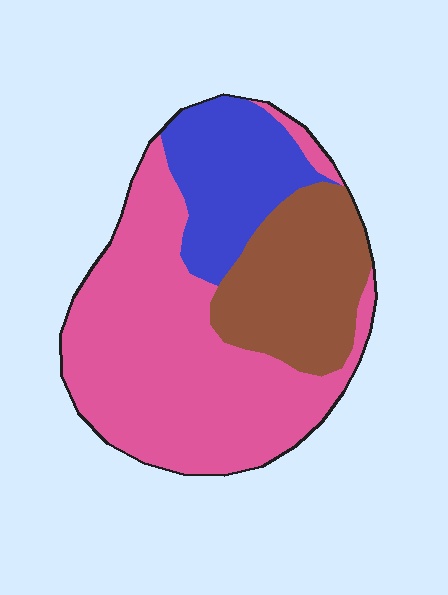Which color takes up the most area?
Pink, at roughly 55%.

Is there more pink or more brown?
Pink.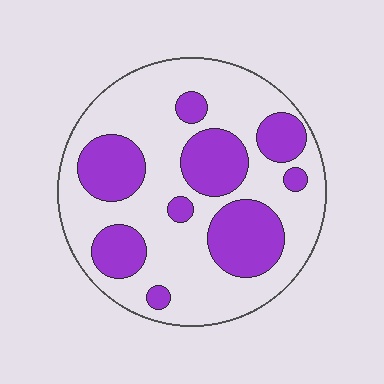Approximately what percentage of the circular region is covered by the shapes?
Approximately 35%.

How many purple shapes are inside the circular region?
9.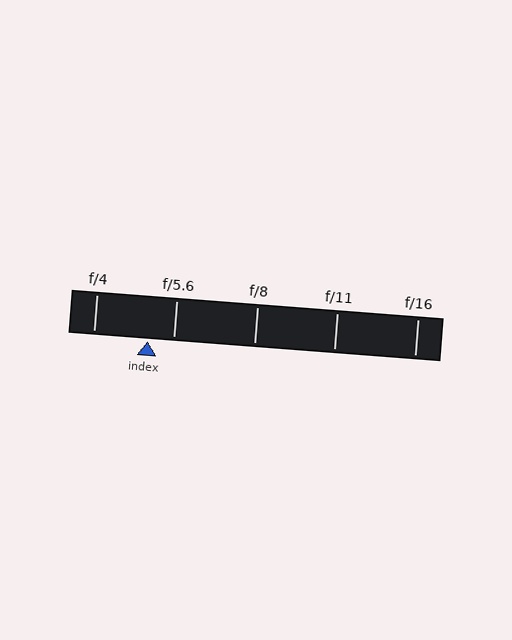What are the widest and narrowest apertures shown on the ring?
The widest aperture shown is f/4 and the narrowest is f/16.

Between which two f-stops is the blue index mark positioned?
The index mark is between f/4 and f/5.6.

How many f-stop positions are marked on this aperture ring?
There are 5 f-stop positions marked.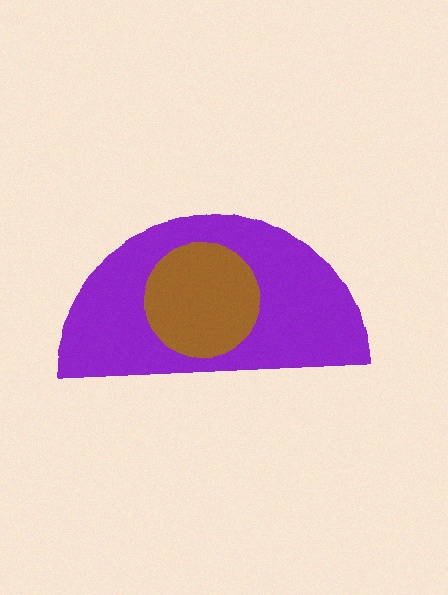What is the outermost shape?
The purple semicircle.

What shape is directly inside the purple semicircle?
The brown circle.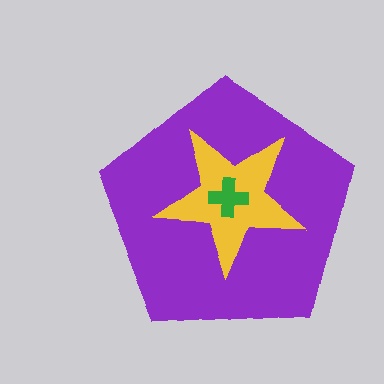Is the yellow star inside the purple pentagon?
Yes.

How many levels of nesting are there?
3.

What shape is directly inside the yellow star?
The green cross.